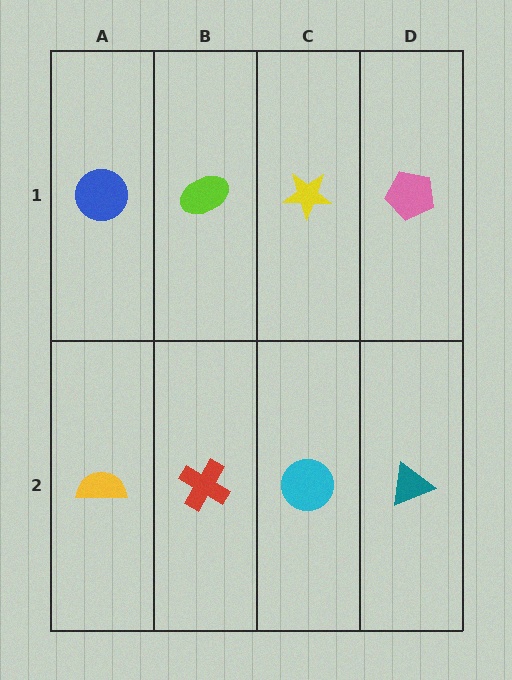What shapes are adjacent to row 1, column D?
A teal triangle (row 2, column D), a yellow star (row 1, column C).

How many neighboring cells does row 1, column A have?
2.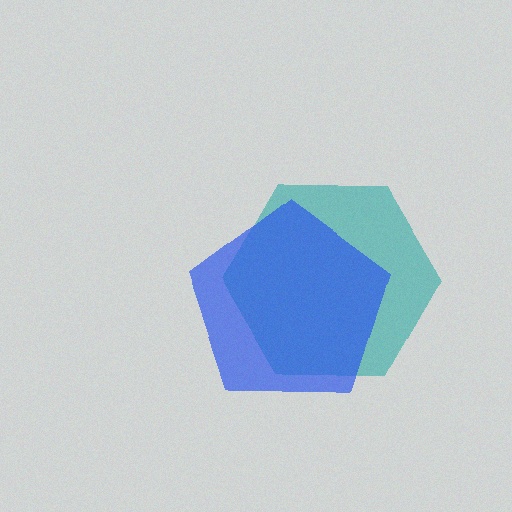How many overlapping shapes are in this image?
There are 2 overlapping shapes in the image.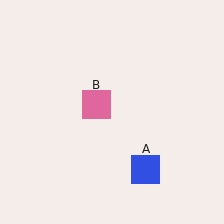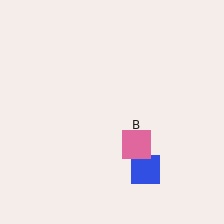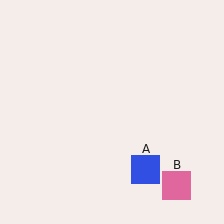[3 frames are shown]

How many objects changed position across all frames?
1 object changed position: pink square (object B).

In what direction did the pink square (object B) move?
The pink square (object B) moved down and to the right.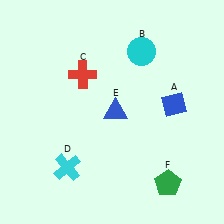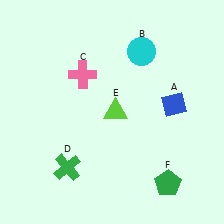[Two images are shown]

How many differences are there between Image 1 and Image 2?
There are 3 differences between the two images.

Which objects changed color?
C changed from red to pink. D changed from cyan to green. E changed from blue to lime.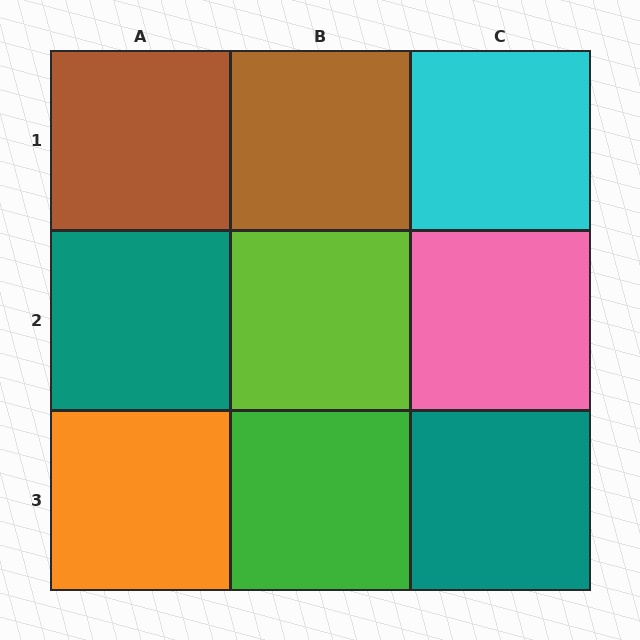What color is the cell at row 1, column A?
Brown.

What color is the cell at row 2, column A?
Teal.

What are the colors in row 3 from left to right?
Orange, green, teal.